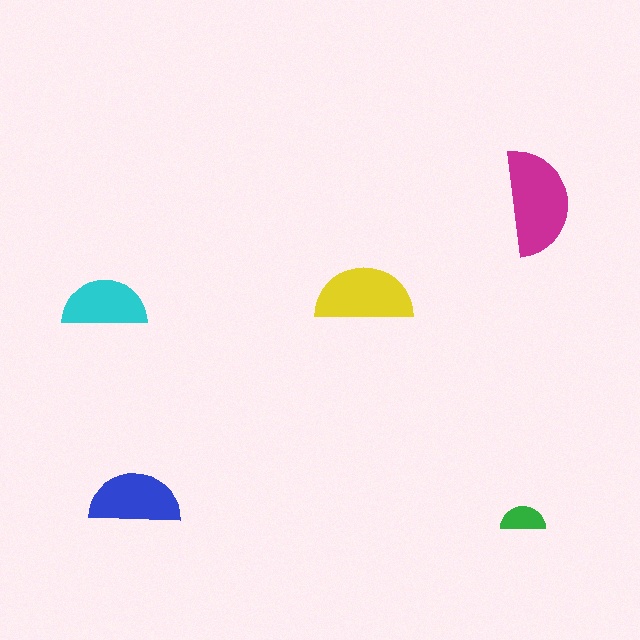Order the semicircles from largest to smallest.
the magenta one, the yellow one, the blue one, the cyan one, the green one.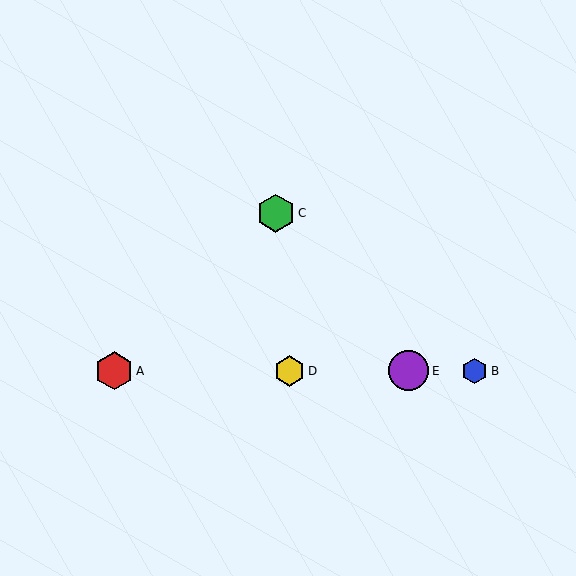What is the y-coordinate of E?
Object E is at y≈371.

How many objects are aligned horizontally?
4 objects (A, B, D, E) are aligned horizontally.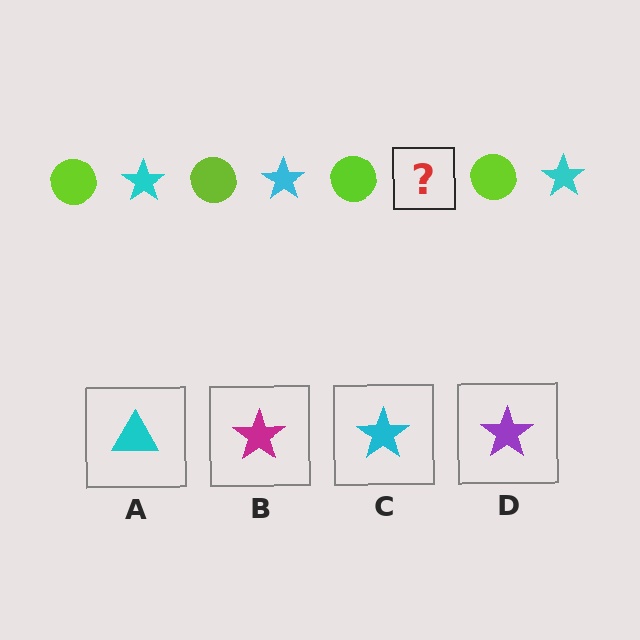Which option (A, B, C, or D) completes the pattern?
C.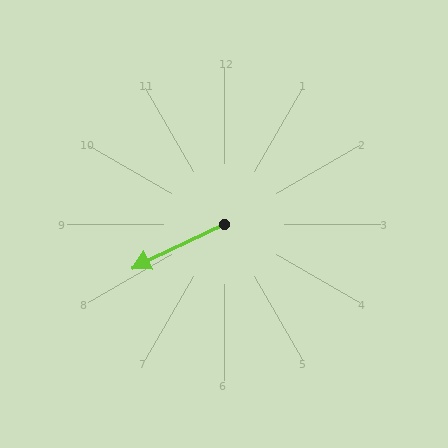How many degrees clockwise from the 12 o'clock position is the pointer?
Approximately 244 degrees.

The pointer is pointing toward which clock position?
Roughly 8 o'clock.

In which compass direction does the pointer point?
Southwest.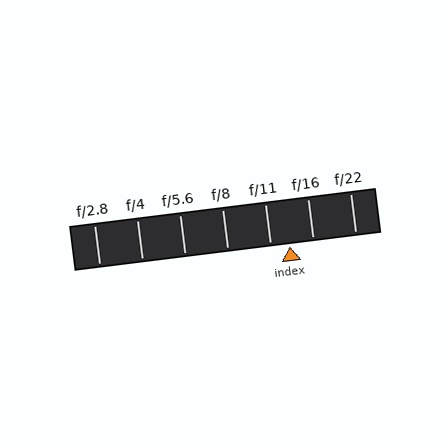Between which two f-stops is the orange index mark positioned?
The index mark is between f/11 and f/16.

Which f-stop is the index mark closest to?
The index mark is closest to f/11.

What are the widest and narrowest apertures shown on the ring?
The widest aperture shown is f/2.8 and the narrowest is f/22.